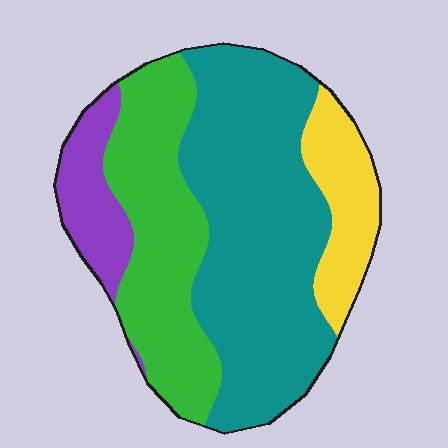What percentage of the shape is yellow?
Yellow takes up about one eighth (1/8) of the shape.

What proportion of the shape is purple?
Purple covers roughly 10% of the shape.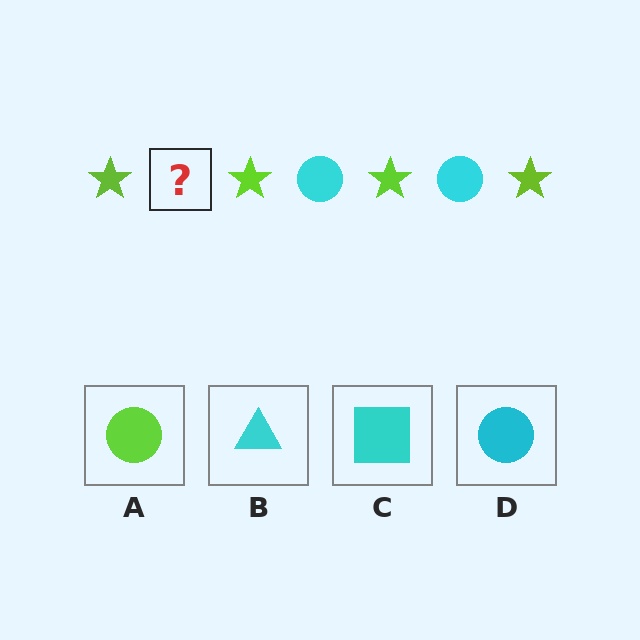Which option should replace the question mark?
Option D.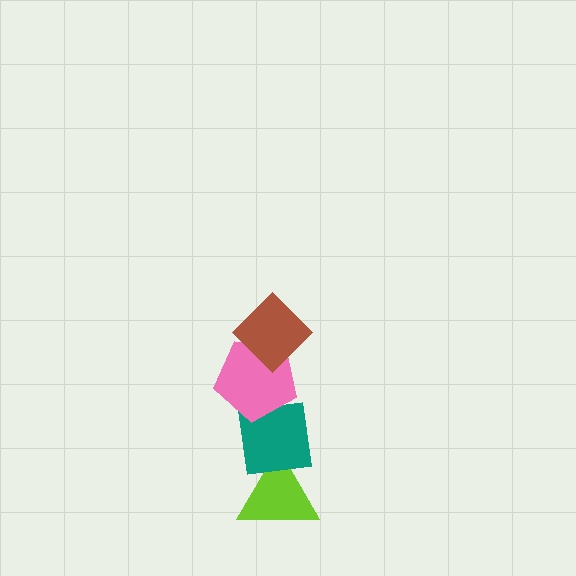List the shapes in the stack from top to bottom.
From top to bottom: the brown diamond, the pink pentagon, the teal square, the lime triangle.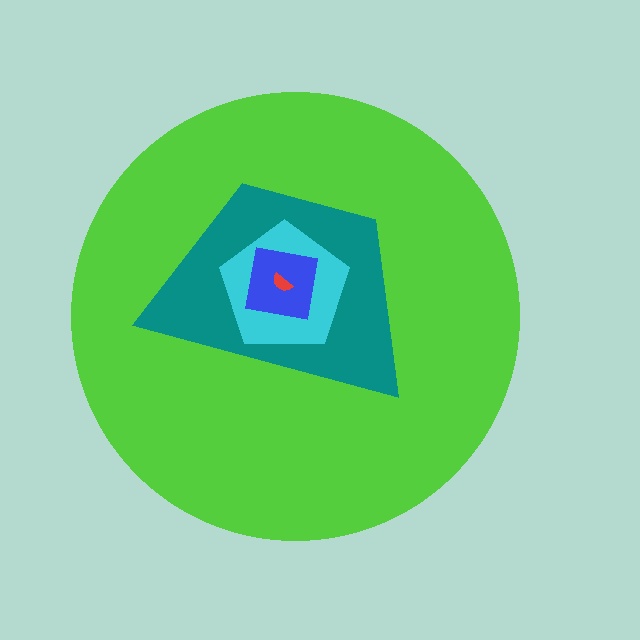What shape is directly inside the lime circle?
The teal trapezoid.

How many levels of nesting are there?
5.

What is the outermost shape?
The lime circle.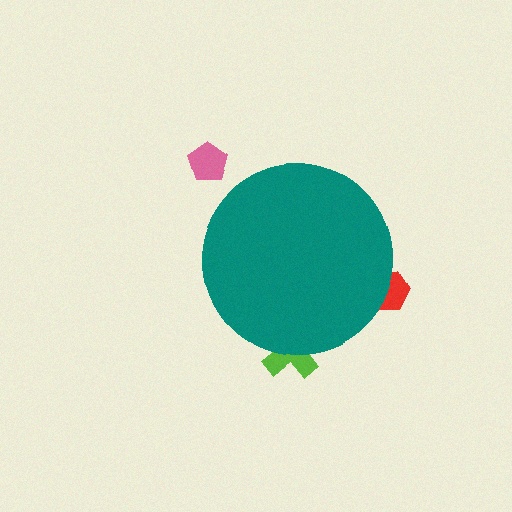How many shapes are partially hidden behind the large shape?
2 shapes are partially hidden.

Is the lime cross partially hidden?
Yes, the lime cross is partially hidden behind the teal circle.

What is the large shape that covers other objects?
A teal circle.